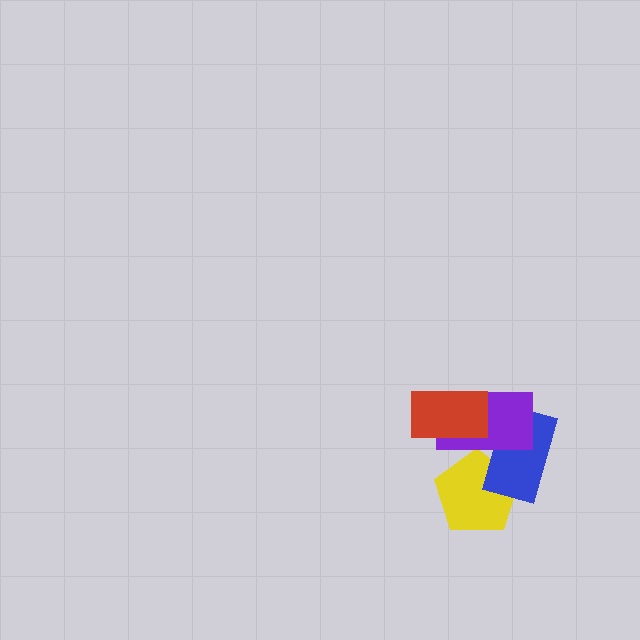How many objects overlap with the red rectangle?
1 object overlaps with the red rectangle.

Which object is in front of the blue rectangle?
The purple rectangle is in front of the blue rectangle.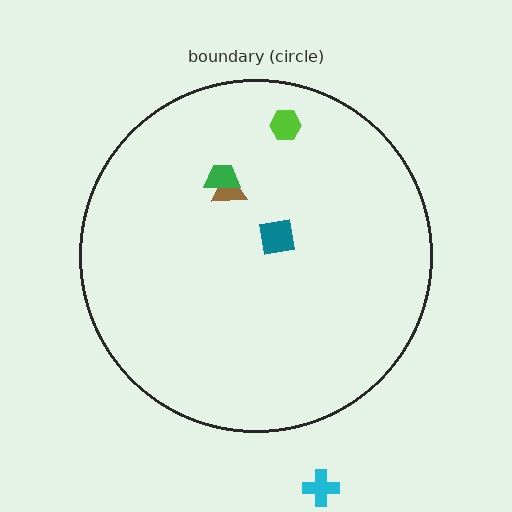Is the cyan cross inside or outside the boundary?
Outside.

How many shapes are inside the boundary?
4 inside, 1 outside.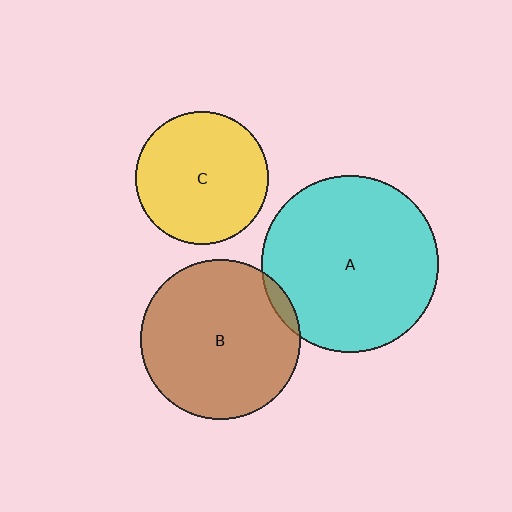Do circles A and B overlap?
Yes.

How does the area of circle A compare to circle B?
Approximately 1.2 times.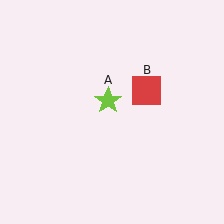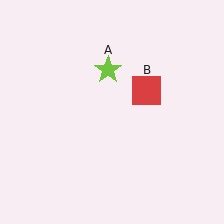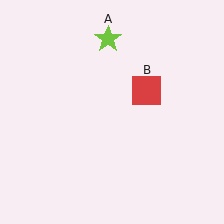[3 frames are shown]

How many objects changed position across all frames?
1 object changed position: lime star (object A).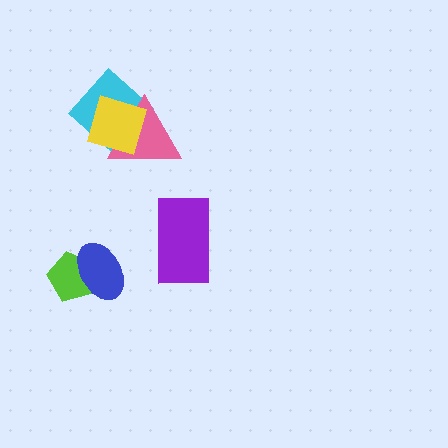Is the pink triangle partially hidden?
Yes, it is partially covered by another shape.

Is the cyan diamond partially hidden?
Yes, it is partially covered by another shape.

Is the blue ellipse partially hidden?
No, no other shape covers it.